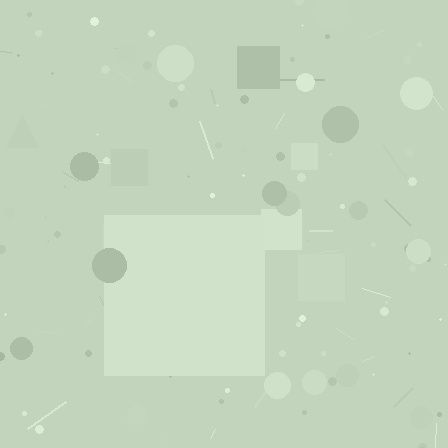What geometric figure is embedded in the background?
A square is embedded in the background.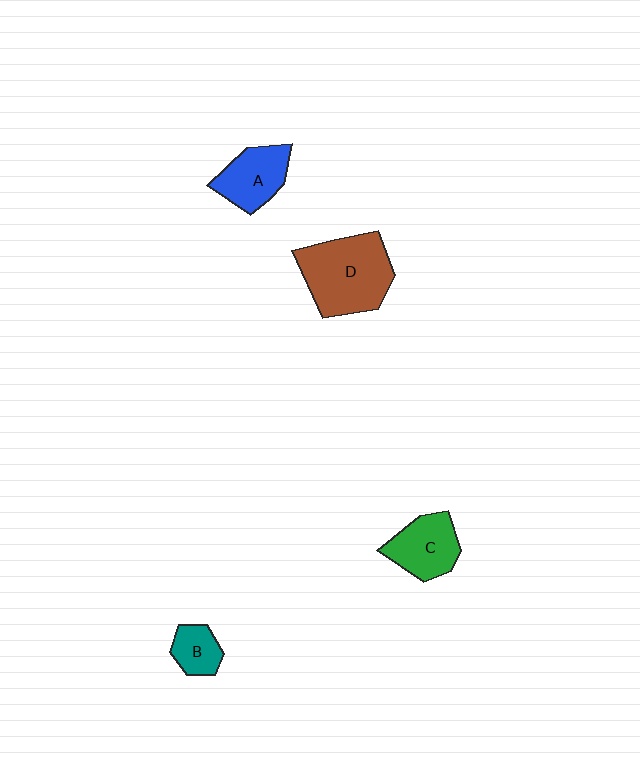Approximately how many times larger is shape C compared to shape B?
Approximately 1.7 times.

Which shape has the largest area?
Shape D (brown).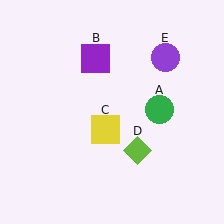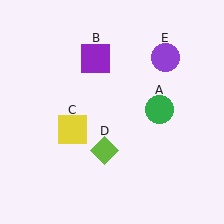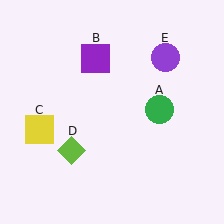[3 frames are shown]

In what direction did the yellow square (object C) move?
The yellow square (object C) moved left.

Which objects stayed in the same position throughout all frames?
Green circle (object A) and purple square (object B) and purple circle (object E) remained stationary.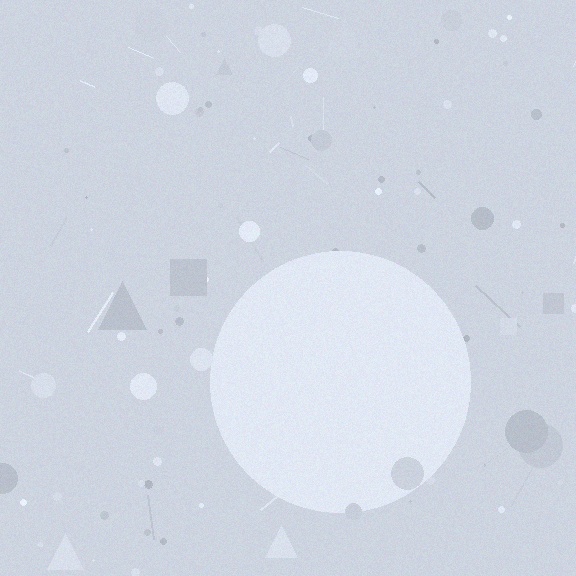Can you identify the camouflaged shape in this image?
The camouflaged shape is a circle.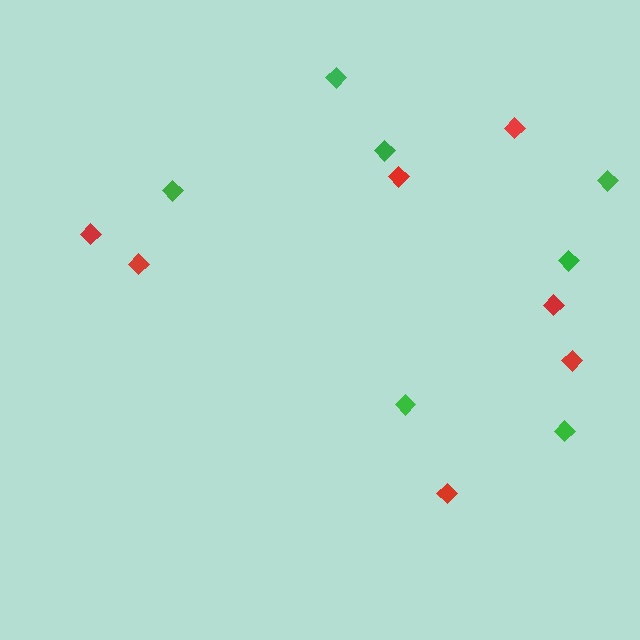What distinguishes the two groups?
There are 2 groups: one group of red diamonds (7) and one group of green diamonds (7).